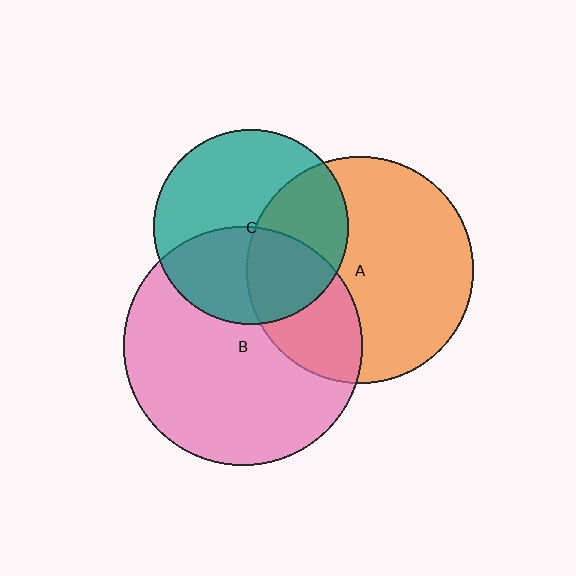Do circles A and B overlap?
Yes.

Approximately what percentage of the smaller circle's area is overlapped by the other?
Approximately 30%.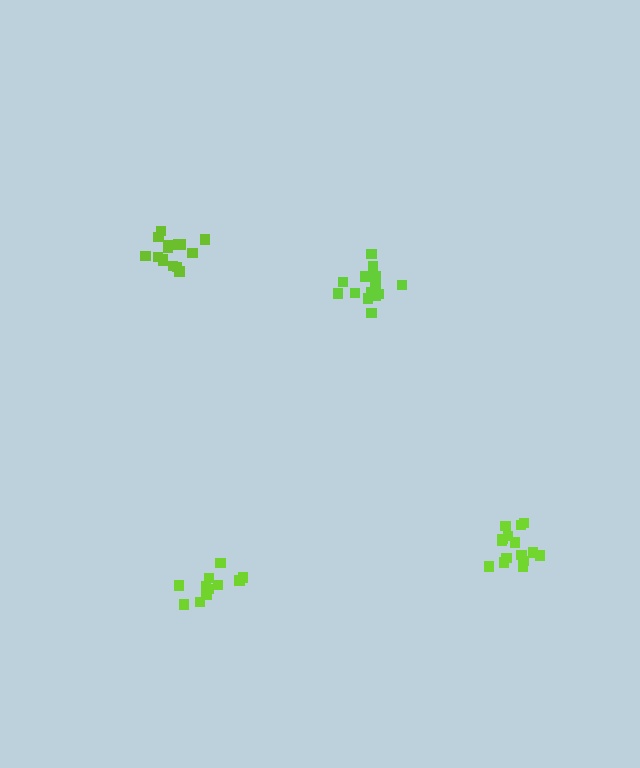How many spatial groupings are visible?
There are 4 spatial groupings.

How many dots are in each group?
Group 1: 16 dots, Group 2: 14 dots, Group 3: 16 dots, Group 4: 11 dots (57 total).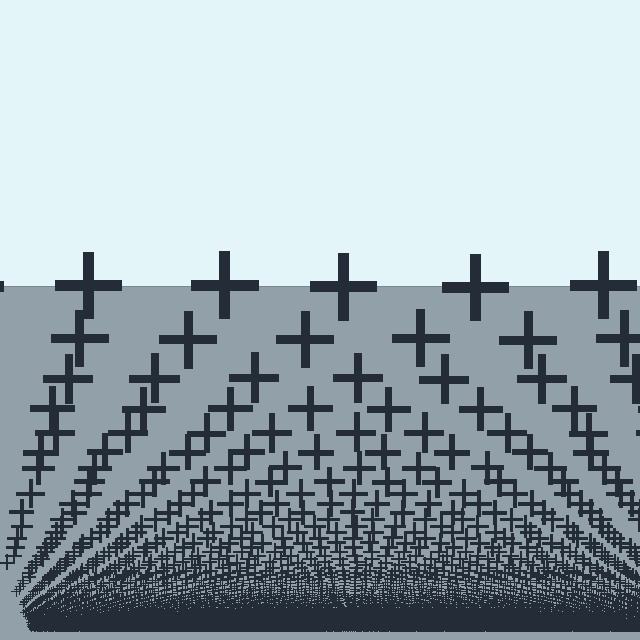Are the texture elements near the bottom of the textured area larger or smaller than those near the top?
Smaller. The gradient is inverted — elements near the bottom are smaller and denser.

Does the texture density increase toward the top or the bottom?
Density increases toward the bottom.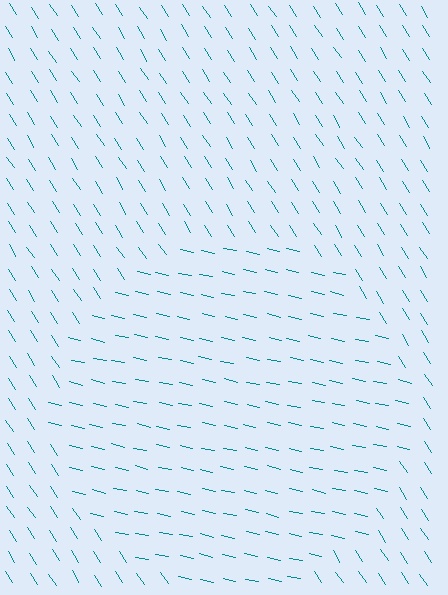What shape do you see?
I see a circle.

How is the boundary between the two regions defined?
The boundary is defined purely by a change in line orientation (approximately 45 degrees difference). All lines are the same color and thickness.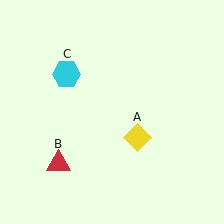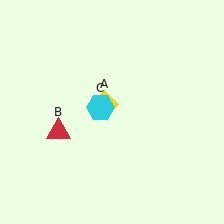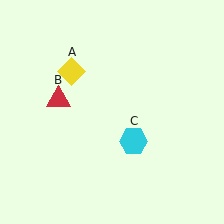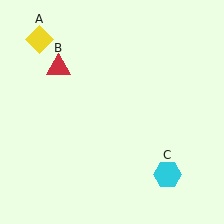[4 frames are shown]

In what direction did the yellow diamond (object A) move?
The yellow diamond (object A) moved up and to the left.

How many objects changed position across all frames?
3 objects changed position: yellow diamond (object A), red triangle (object B), cyan hexagon (object C).